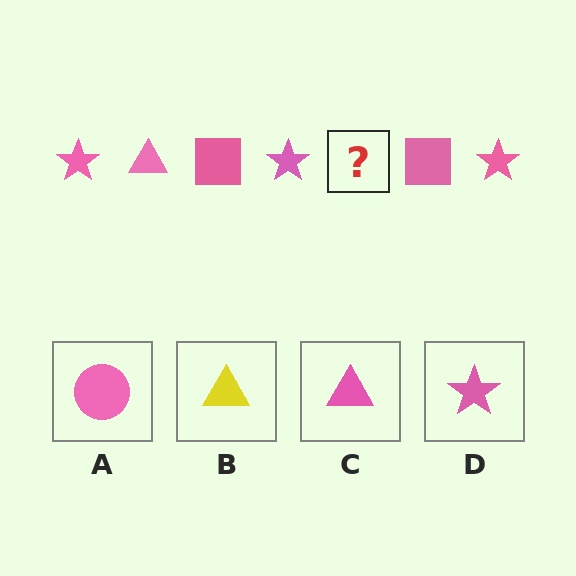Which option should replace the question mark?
Option C.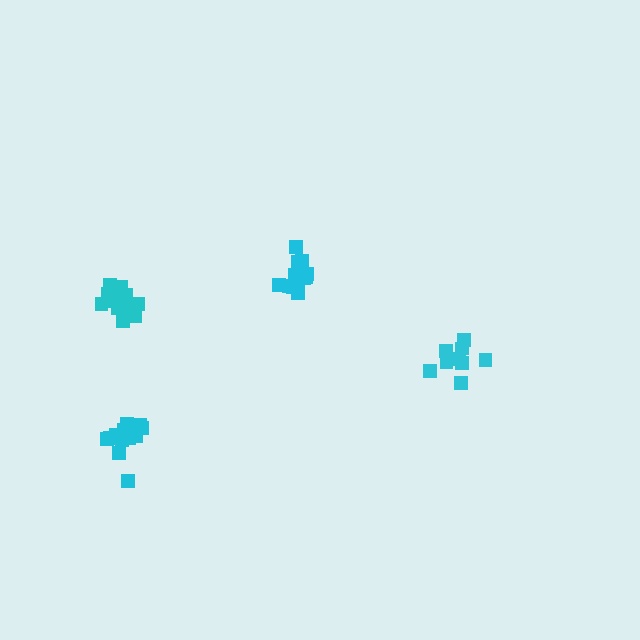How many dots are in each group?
Group 1: 14 dots, Group 2: 12 dots, Group 3: 12 dots, Group 4: 9 dots (47 total).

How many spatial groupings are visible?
There are 4 spatial groupings.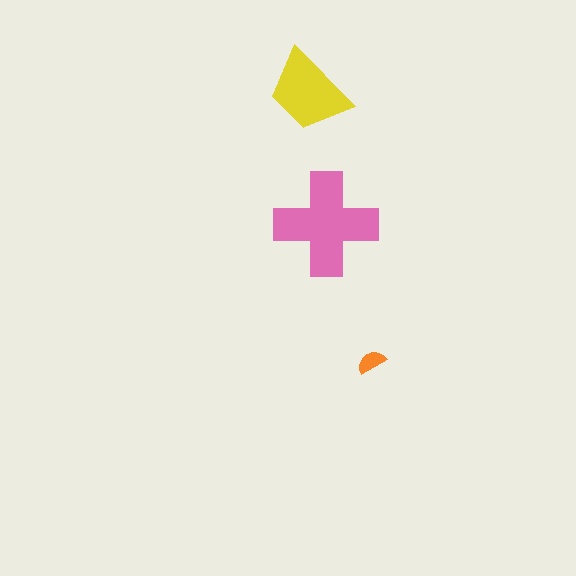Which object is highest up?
The yellow trapezoid is topmost.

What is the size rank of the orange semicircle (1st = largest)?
3rd.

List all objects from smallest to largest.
The orange semicircle, the yellow trapezoid, the pink cross.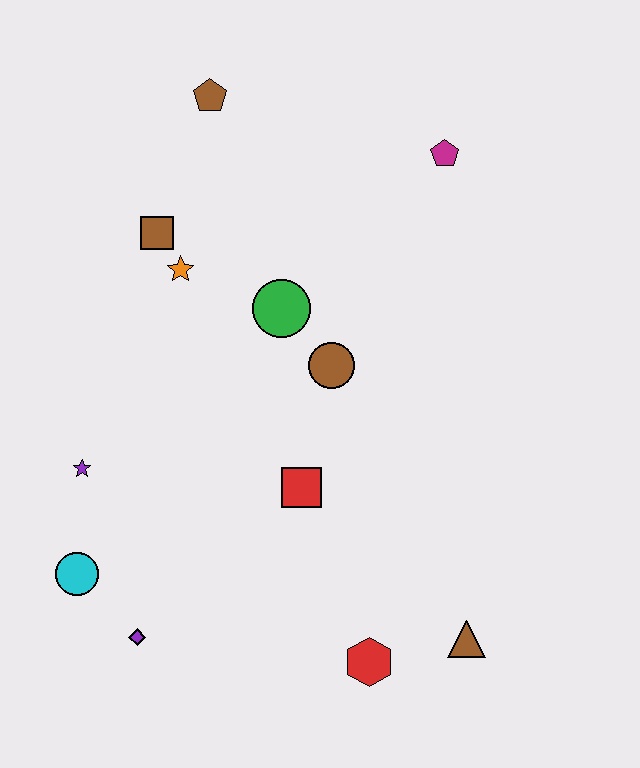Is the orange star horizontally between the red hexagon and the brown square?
Yes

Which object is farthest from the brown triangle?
The brown pentagon is farthest from the brown triangle.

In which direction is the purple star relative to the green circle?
The purple star is to the left of the green circle.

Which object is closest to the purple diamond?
The cyan circle is closest to the purple diamond.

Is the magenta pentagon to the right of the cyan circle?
Yes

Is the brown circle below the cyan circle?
No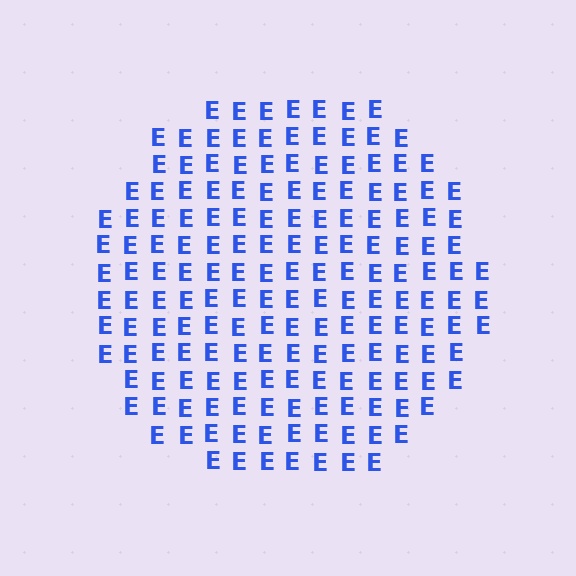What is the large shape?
The large shape is a circle.